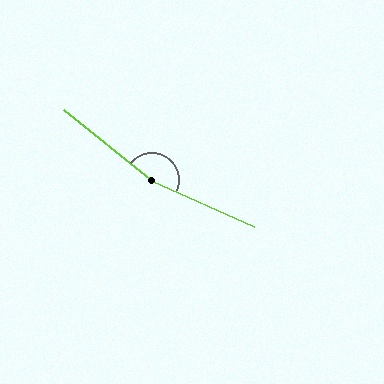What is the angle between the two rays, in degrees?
Approximately 165 degrees.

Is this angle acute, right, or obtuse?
It is obtuse.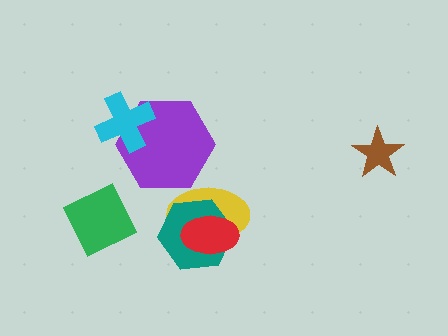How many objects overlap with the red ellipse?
2 objects overlap with the red ellipse.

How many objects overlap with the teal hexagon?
2 objects overlap with the teal hexagon.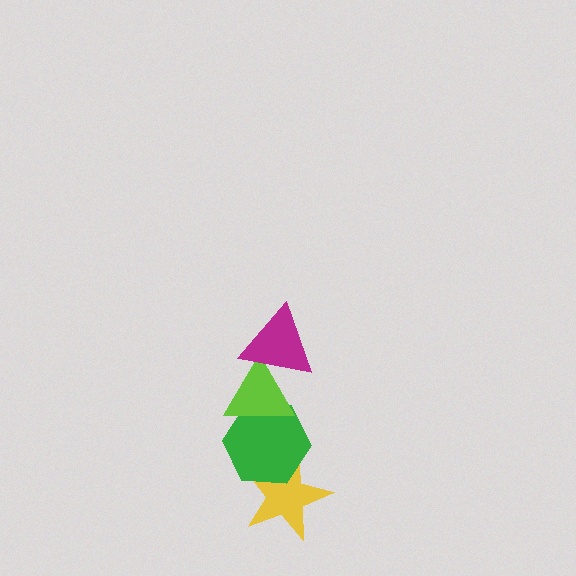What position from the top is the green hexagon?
The green hexagon is 3rd from the top.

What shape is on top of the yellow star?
The green hexagon is on top of the yellow star.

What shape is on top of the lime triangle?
The magenta triangle is on top of the lime triangle.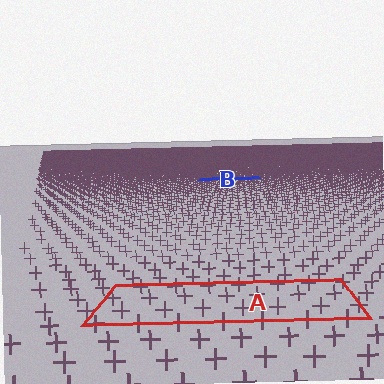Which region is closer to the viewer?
Region A is closer. The texture elements there are larger and more spread out.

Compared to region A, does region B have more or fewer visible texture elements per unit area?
Region B has more texture elements per unit area — they are packed more densely because it is farther away.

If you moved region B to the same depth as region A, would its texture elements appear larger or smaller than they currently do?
They would appear larger. At a closer depth, the same texture elements are projected at a bigger on-screen size.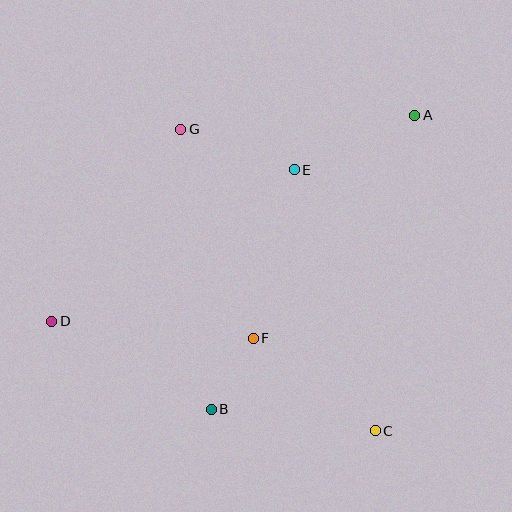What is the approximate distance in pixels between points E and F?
The distance between E and F is approximately 173 pixels.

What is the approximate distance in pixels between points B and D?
The distance between B and D is approximately 182 pixels.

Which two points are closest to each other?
Points B and F are closest to each other.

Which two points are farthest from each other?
Points A and D are farthest from each other.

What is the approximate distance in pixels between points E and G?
The distance between E and G is approximately 121 pixels.